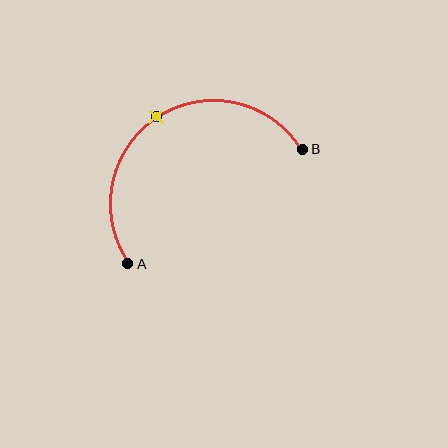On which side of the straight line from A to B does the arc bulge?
The arc bulges above the straight line connecting A and B.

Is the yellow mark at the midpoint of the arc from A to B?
Yes. The yellow mark lies on the arc at equal arc-length from both A and B — it is the arc midpoint.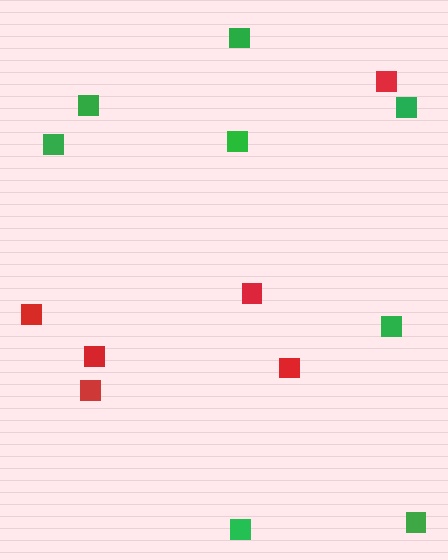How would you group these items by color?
There are 2 groups: one group of red squares (6) and one group of green squares (8).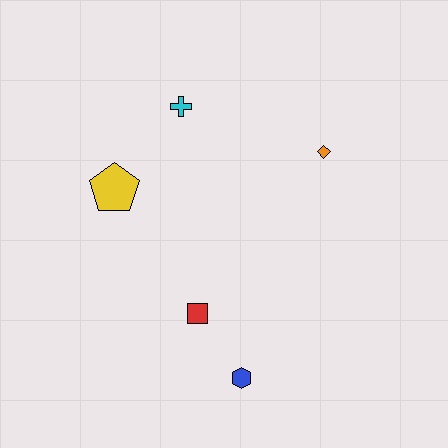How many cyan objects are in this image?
There is 1 cyan object.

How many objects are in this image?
There are 5 objects.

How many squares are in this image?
There is 1 square.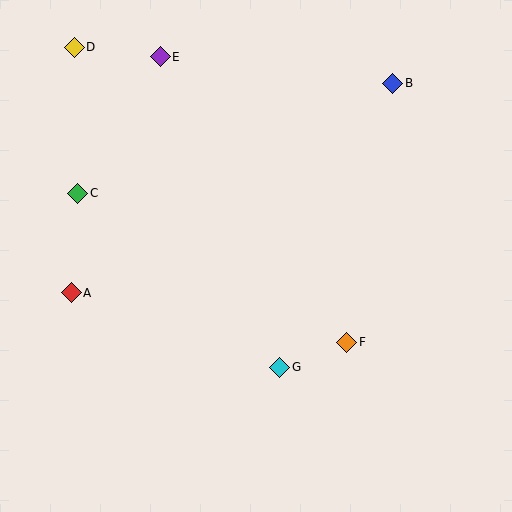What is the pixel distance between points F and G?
The distance between F and G is 72 pixels.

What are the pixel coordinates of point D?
Point D is at (74, 47).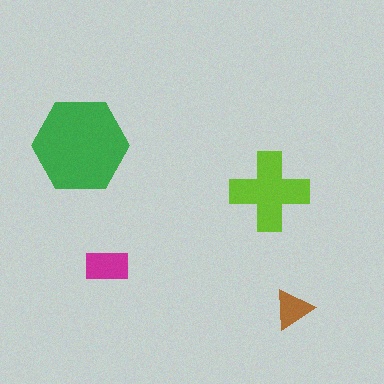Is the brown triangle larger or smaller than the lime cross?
Smaller.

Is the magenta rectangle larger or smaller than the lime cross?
Smaller.